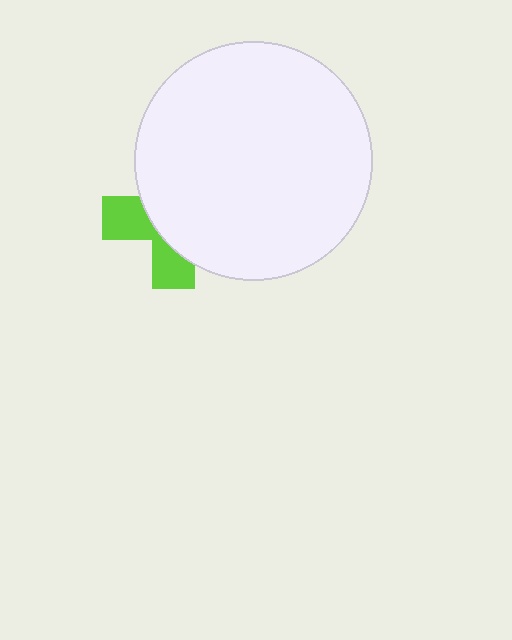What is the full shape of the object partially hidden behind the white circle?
The partially hidden object is a lime cross.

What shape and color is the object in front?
The object in front is a white circle.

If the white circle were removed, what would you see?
You would see the complete lime cross.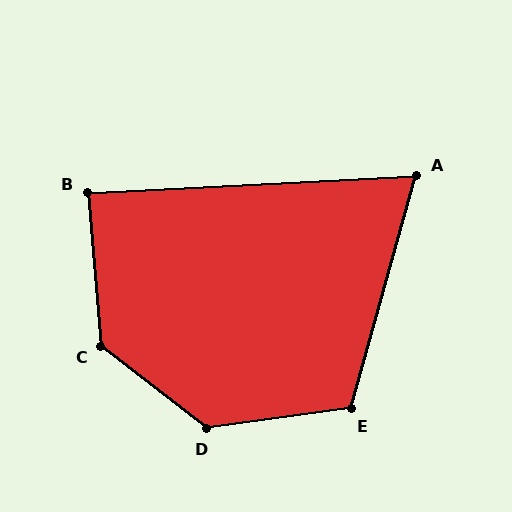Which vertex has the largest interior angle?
D, at approximately 134 degrees.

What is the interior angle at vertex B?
Approximately 88 degrees (approximately right).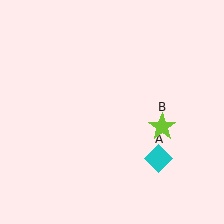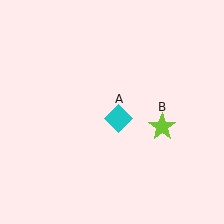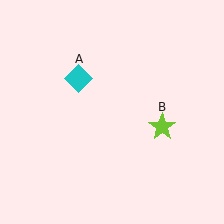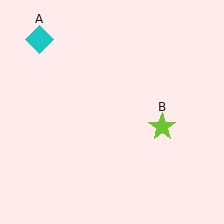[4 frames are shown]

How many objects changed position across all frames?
1 object changed position: cyan diamond (object A).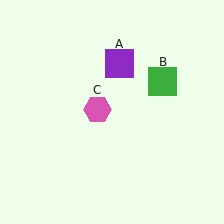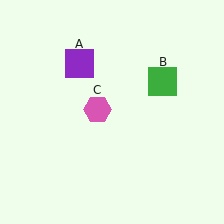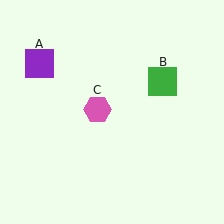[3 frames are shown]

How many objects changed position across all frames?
1 object changed position: purple square (object A).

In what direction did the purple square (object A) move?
The purple square (object A) moved left.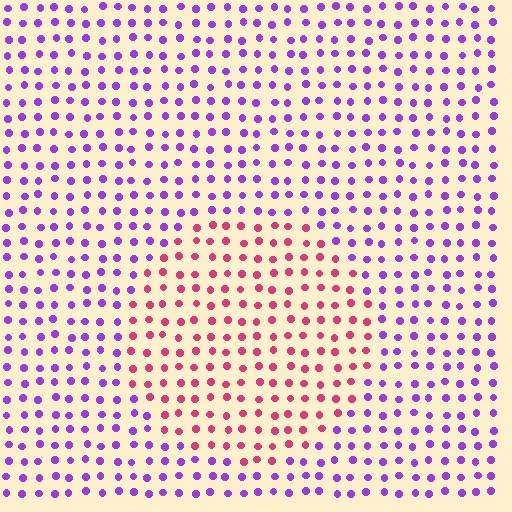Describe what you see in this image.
The image is filled with small purple elements in a uniform arrangement. A circle-shaped region is visible where the elements are tinted to a slightly different hue, forming a subtle color boundary.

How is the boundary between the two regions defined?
The boundary is defined purely by a slight shift in hue (about 59 degrees). Spacing, size, and orientation are identical on both sides.